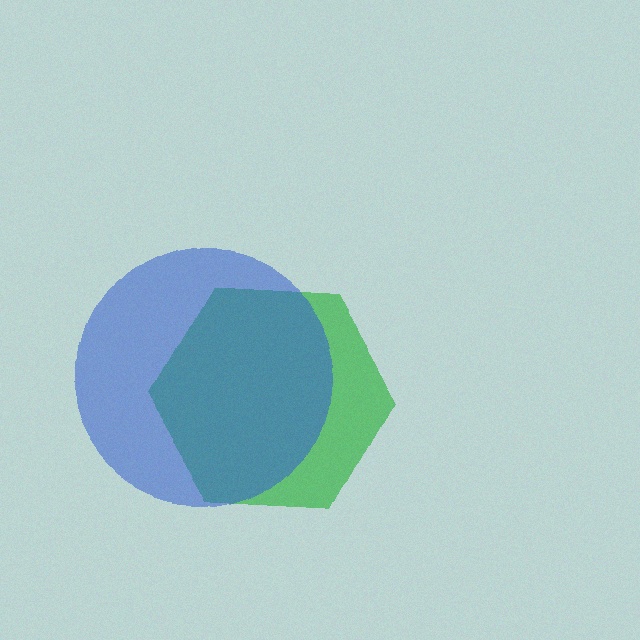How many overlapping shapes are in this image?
There are 2 overlapping shapes in the image.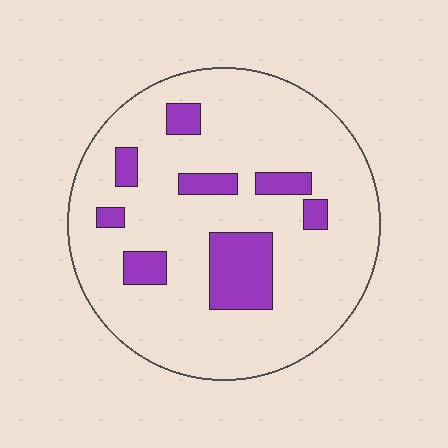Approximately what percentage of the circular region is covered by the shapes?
Approximately 15%.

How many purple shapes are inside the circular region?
8.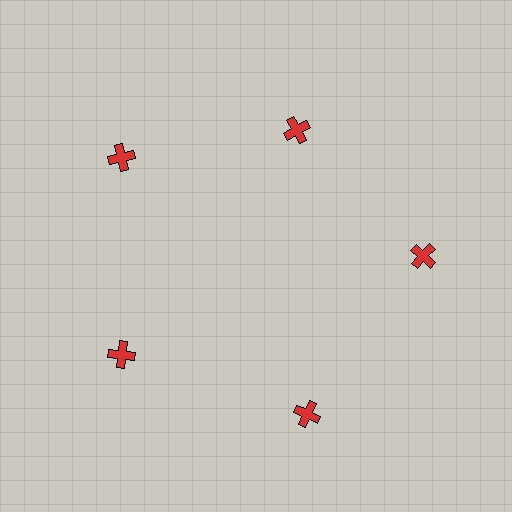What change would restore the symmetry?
The symmetry would be restored by moving it outward, back onto the ring so that all 5 crosses sit at equal angles and equal distance from the center.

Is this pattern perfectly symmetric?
No. The 5 red crosses are arranged in a ring, but one element near the 1 o'clock position is pulled inward toward the center, breaking the 5-fold rotational symmetry.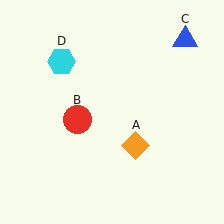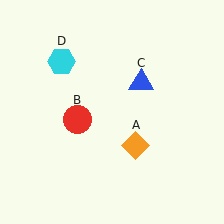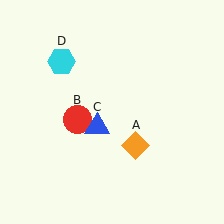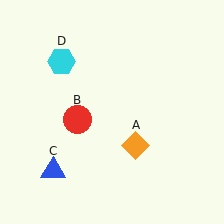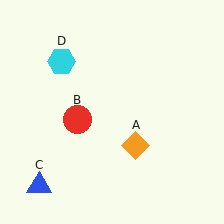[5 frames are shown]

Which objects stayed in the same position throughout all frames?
Orange diamond (object A) and red circle (object B) and cyan hexagon (object D) remained stationary.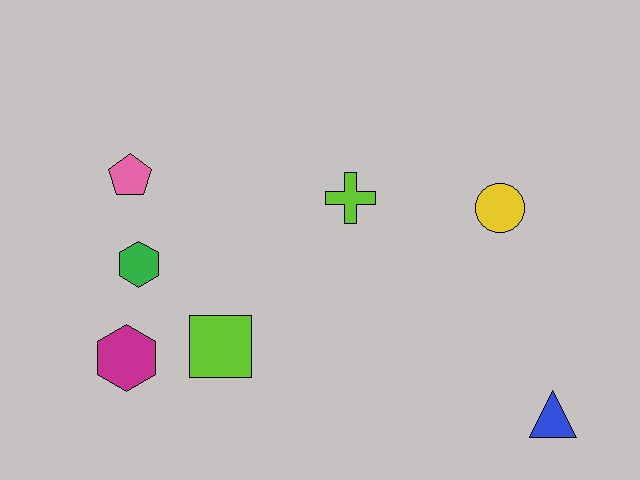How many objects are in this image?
There are 7 objects.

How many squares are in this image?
There is 1 square.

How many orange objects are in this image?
There are no orange objects.